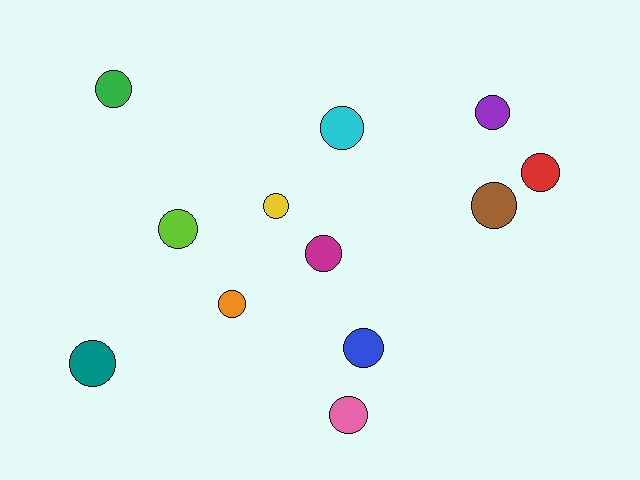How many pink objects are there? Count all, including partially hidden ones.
There is 1 pink object.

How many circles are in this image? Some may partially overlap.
There are 12 circles.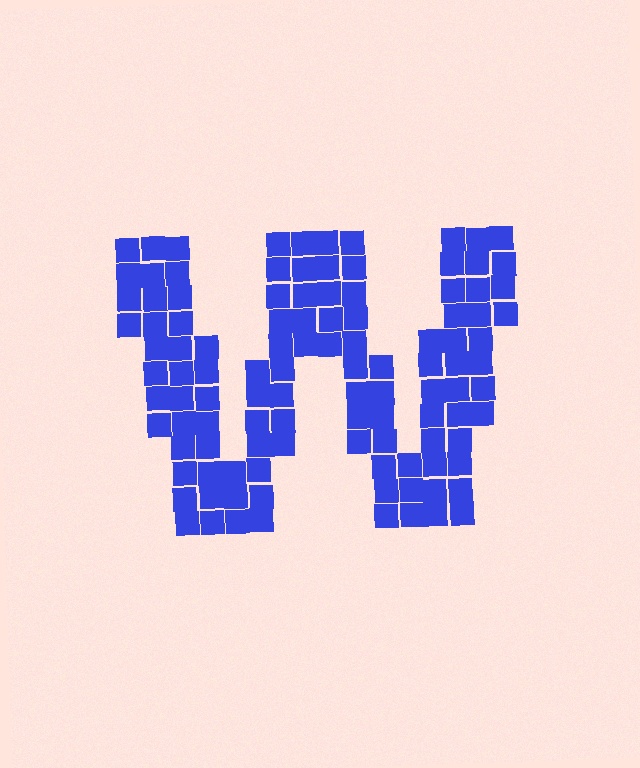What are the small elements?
The small elements are squares.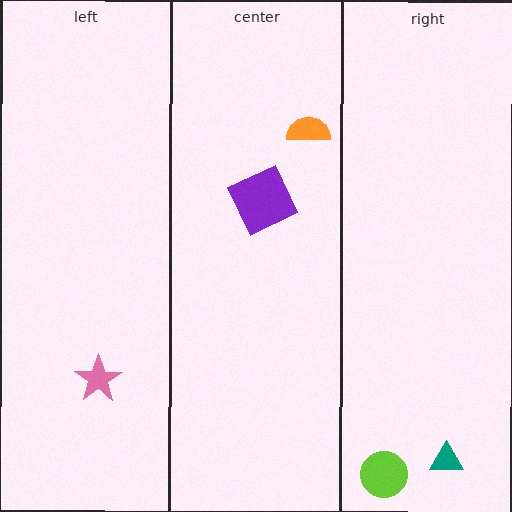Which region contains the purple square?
The center region.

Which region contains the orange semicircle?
The center region.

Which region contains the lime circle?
The right region.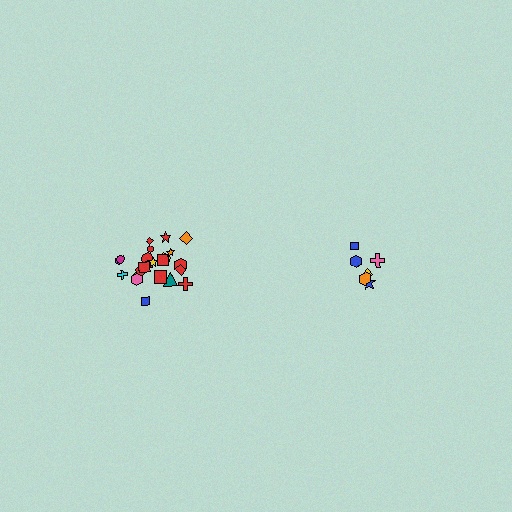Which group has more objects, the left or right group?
The left group.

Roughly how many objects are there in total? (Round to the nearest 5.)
Roughly 30 objects in total.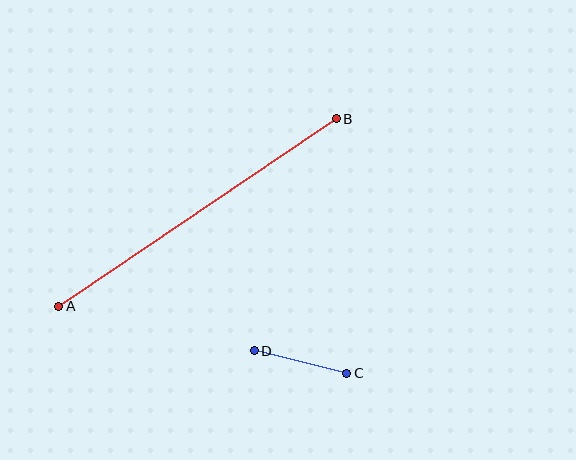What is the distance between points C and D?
The distance is approximately 95 pixels.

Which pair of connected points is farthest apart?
Points A and B are farthest apart.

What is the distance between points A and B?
The distance is approximately 335 pixels.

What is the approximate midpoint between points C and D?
The midpoint is at approximately (300, 362) pixels.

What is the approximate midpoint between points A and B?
The midpoint is at approximately (197, 212) pixels.